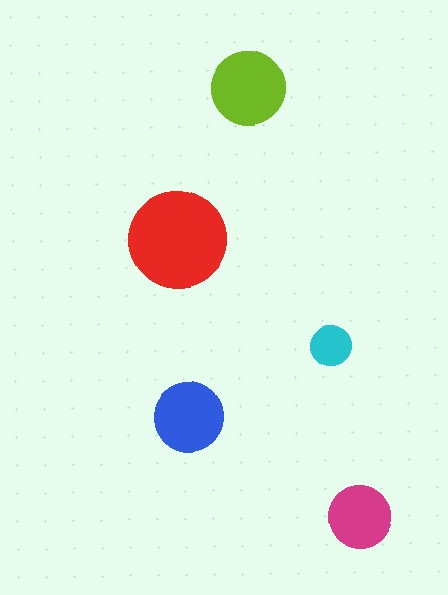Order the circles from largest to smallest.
the red one, the lime one, the blue one, the magenta one, the cyan one.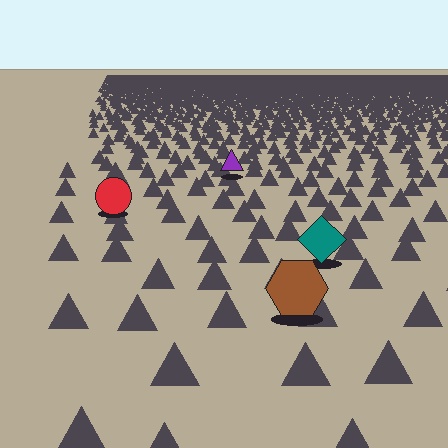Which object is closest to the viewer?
The brown hexagon is closest. The texture marks near it are larger and more spread out.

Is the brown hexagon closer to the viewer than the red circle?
Yes. The brown hexagon is closer — you can tell from the texture gradient: the ground texture is coarser near it.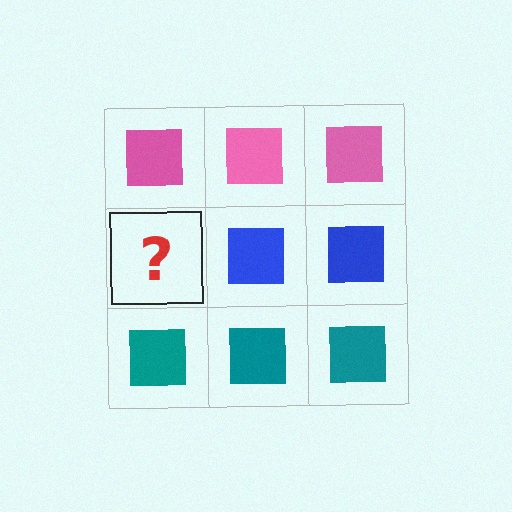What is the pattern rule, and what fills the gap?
The rule is that each row has a consistent color. The gap should be filled with a blue square.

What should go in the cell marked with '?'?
The missing cell should contain a blue square.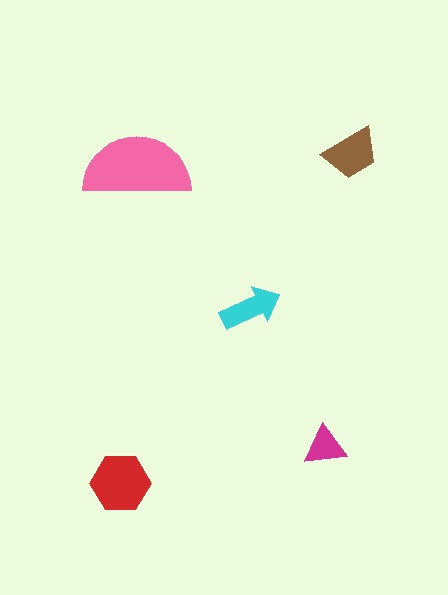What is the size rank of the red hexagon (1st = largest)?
2nd.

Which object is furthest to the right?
The brown trapezoid is rightmost.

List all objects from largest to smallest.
The pink semicircle, the red hexagon, the brown trapezoid, the cyan arrow, the magenta triangle.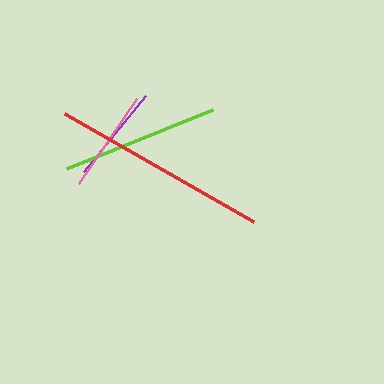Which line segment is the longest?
The red line is the longest at approximately 218 pixels.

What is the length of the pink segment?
The pink segment is approximately 103 pixels long.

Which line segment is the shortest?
The purple line is the shortest at approximately 99 pixels.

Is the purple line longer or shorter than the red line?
The red line is longer than the purple line.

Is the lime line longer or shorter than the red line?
The red line is longer than the lime line.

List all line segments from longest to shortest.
From longest to shortest: red, lime, pink, purple.